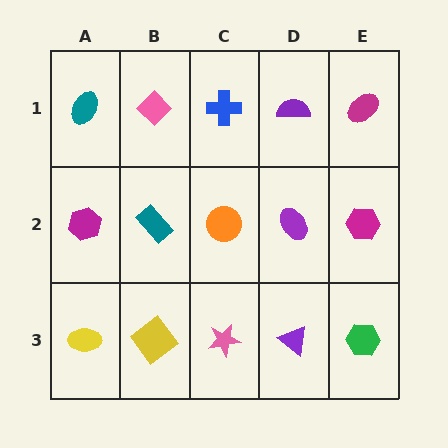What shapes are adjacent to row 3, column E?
A magenta hexagon (row 2, column E), a purple triangle (row 3, column D).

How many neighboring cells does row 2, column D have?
4.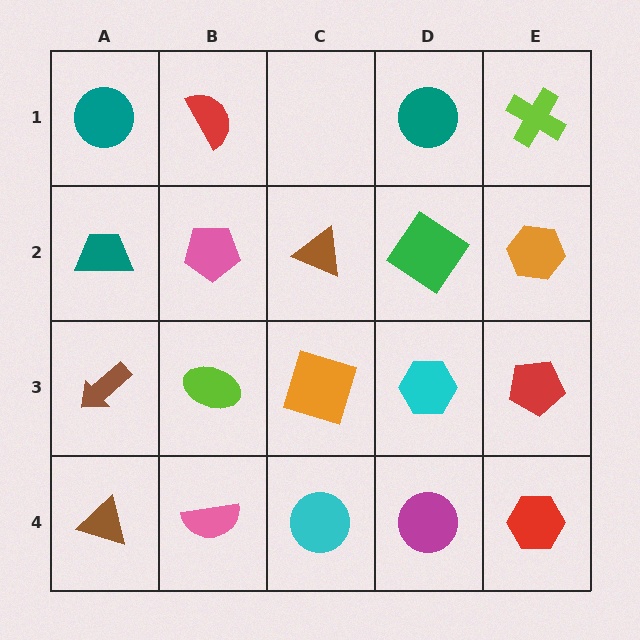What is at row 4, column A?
A brown triangle.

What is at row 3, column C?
An orange square.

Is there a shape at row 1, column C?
No, that cell is empty.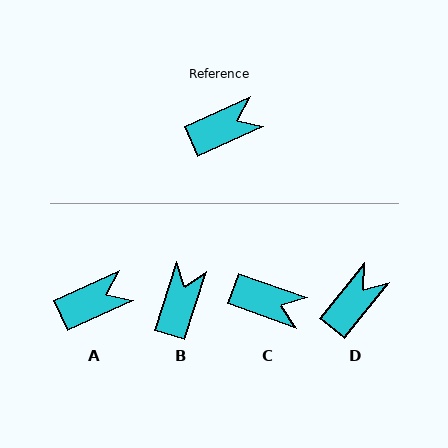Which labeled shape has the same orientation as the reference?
A.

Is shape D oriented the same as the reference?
No, it is off by about 27 degrees.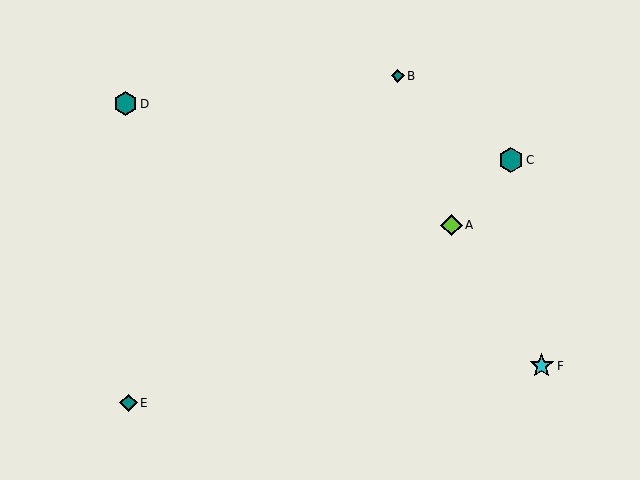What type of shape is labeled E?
Shape E is a teal diamond.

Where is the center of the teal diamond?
The center of the teal diamond is at (398, 76).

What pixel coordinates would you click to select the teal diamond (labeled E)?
Click at (128, 403) to select the teal diamond E.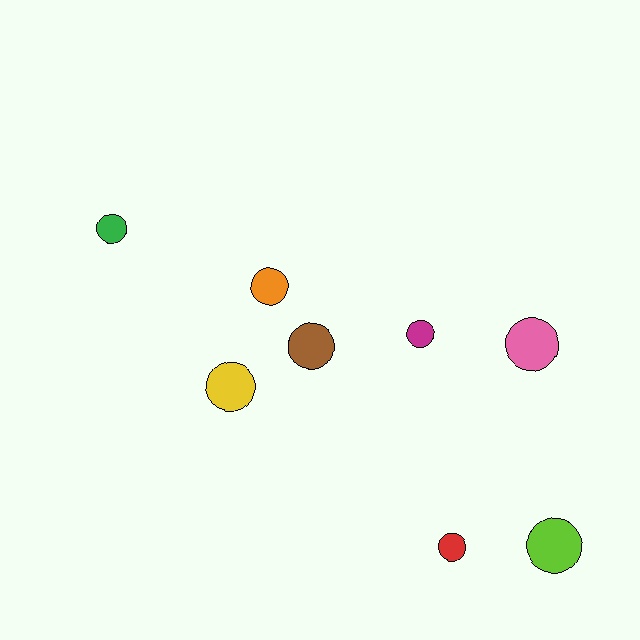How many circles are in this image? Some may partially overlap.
There are 8 circles.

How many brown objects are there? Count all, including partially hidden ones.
There is 1 brown object.